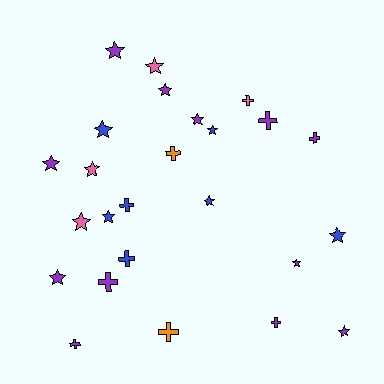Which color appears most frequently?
Purple, with 12 objects.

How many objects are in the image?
There are 25 objects.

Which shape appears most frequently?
Star, with 15 objects.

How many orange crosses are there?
There are 2 orange crosses.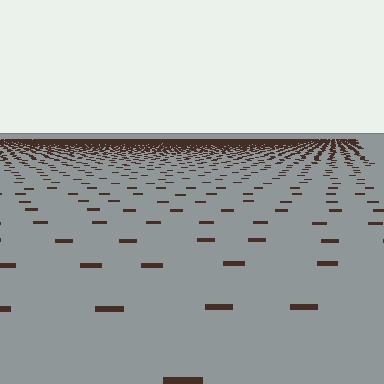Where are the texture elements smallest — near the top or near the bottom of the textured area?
Near the top.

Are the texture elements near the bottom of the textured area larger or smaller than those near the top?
Larger. Near the bottom, elements are closer to the viewer and appear at a bigger on-screen size.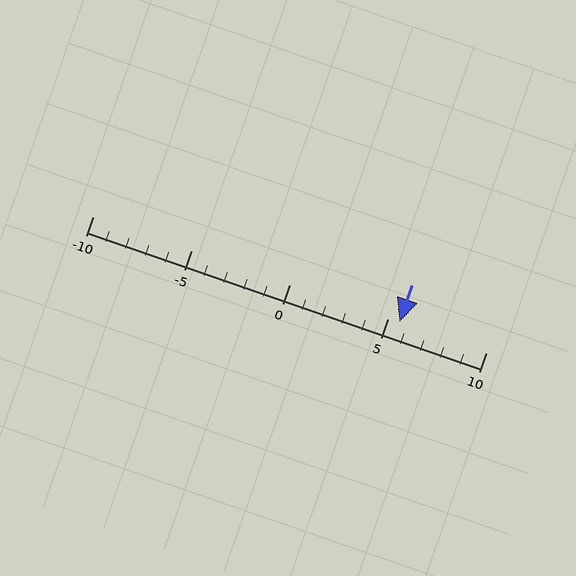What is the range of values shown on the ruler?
The ruler shows values from -10 to 10.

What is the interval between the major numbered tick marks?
The major tick marks are spaced 5 units apart.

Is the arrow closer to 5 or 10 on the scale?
The arrow is closer to 5.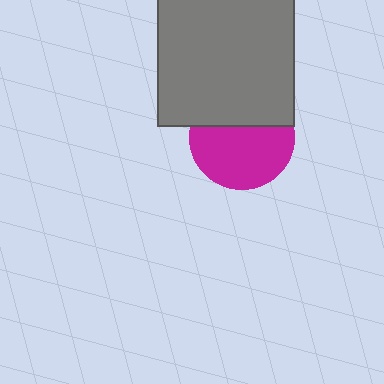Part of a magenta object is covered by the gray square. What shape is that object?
It is a circle.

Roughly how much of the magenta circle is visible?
About half of it is visible (roughly 62%).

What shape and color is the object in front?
The object in front is a gray square.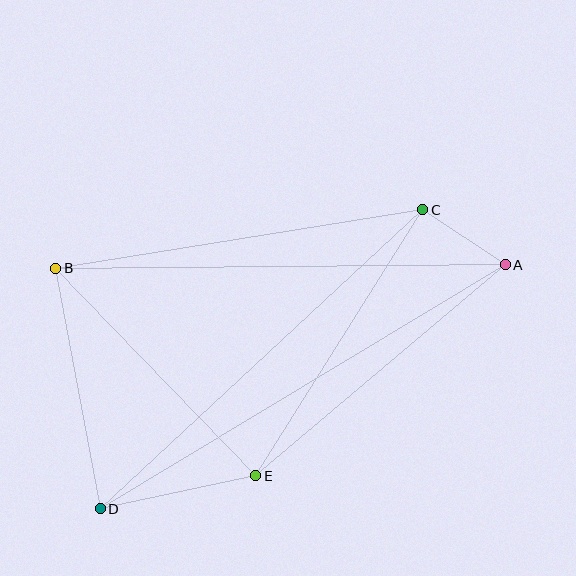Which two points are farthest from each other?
Points A and D are farthest from each other.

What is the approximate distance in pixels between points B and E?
The distance between B and E is approximately 289 pixels.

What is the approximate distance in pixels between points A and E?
The distance between A and E is approximately 327 pixels.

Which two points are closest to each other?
Points A and C are closest to each other.